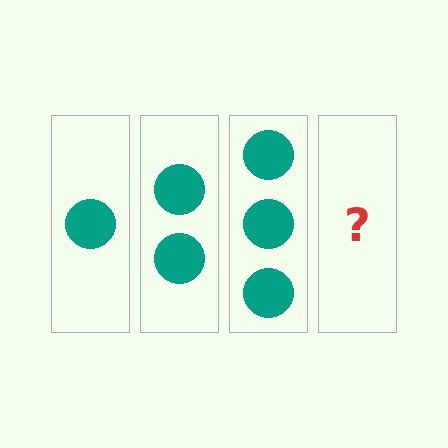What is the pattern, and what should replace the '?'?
The pattern is that each step adds one more circle. The '?' should be 4 circles.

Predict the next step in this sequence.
The next step is 4 circles.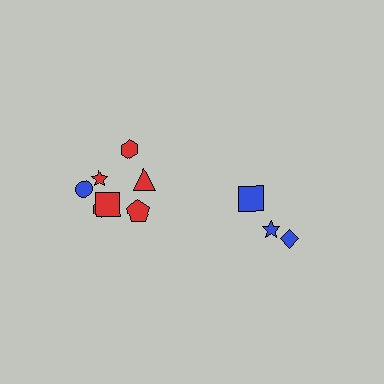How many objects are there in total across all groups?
There are 10 objects.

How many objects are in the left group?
There are 7 objects.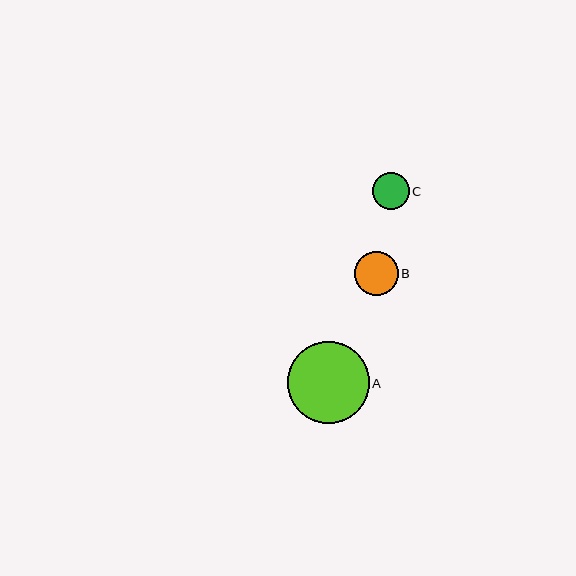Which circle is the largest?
Circle A is the largest with a size of approximately 82 pixels.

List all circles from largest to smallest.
From largest to smallest: A, B, C.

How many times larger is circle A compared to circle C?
Circle A is approximately 2.3 times the size of circle C.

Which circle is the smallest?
Circle C is the smallest with a size of approximately 36 pixels.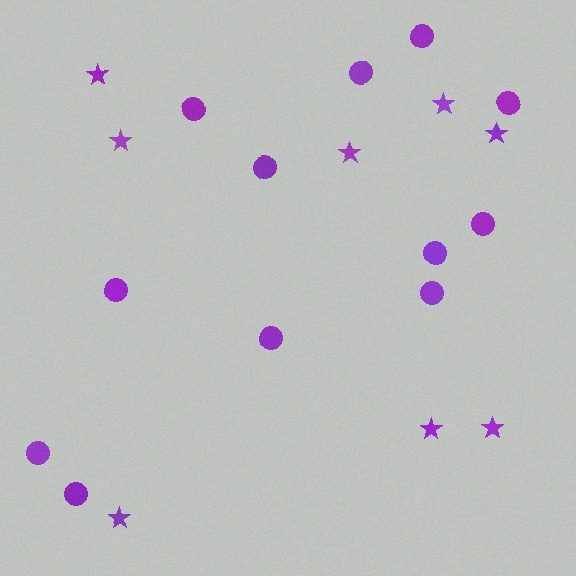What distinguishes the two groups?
There are 2 groups: one group of stars (8) and one group of circles (12).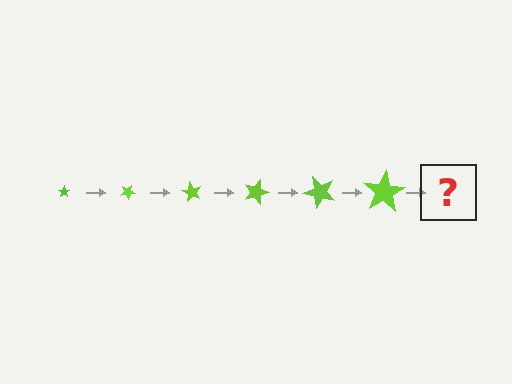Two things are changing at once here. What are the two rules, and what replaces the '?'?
The two rules are that the star grows larger each step and it rotates 30 degrees each step. The '?' should be a star, larger than the previous one and rotated 180 degrees from the start.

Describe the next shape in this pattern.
It should be a star, larger than the previous one and rotated 180 degrees from the start.